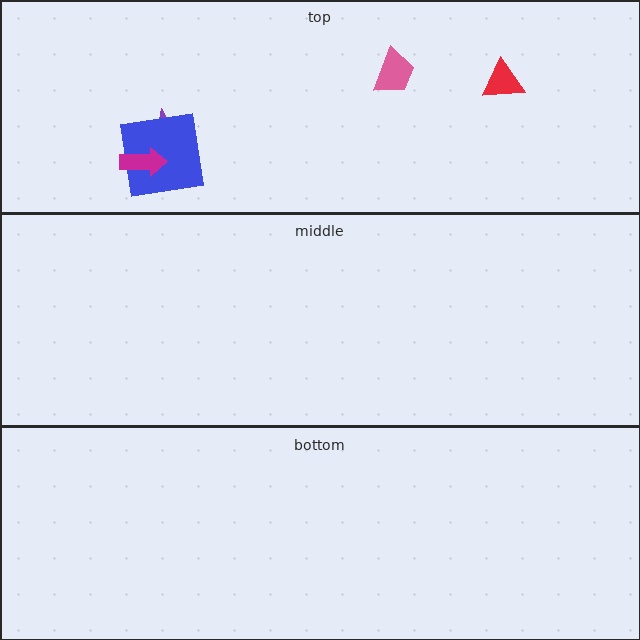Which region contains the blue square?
The top region.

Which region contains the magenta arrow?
The top region.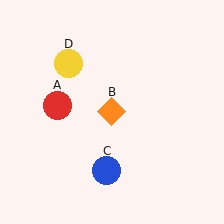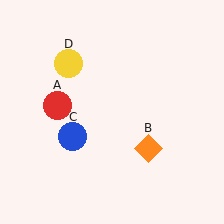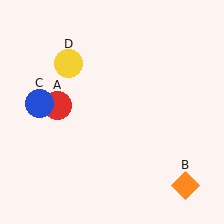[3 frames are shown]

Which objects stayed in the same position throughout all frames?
Red circle (object A) and yellow circle (object D) remained stationary.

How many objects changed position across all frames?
2 objects changed position: orange diamond (object B), blue circle (object C).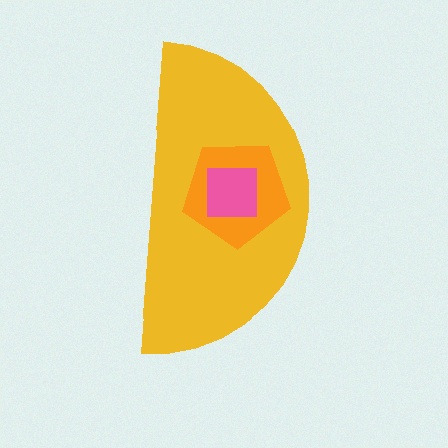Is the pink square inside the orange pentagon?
Yes.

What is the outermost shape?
The yellow semicircle.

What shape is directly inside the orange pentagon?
The pink square.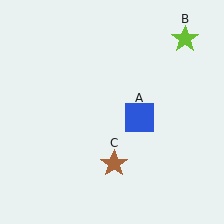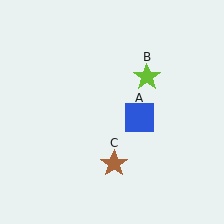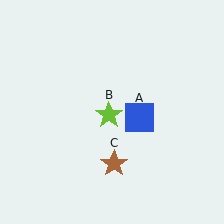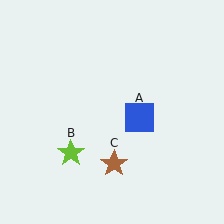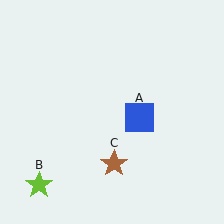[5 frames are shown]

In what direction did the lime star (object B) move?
The lime star (object B) moved down and to the left.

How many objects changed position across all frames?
1 object changed position: lime star (object B).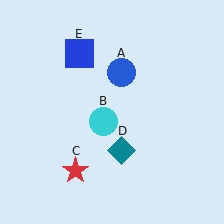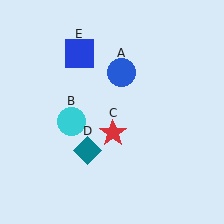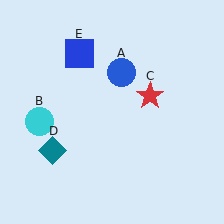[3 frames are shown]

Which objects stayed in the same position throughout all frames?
Blue circle (object A) and blue square (object E) remained stationary.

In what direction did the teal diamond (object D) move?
The teal diamond (object D) moved left.